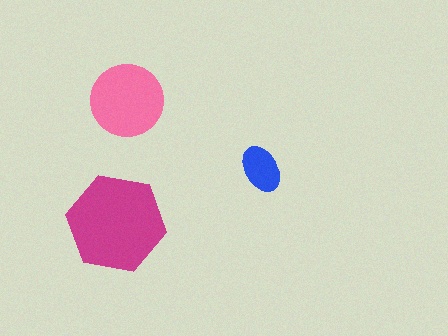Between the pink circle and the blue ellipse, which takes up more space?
The pink circle.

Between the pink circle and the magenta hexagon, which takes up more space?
The magenta hexagon.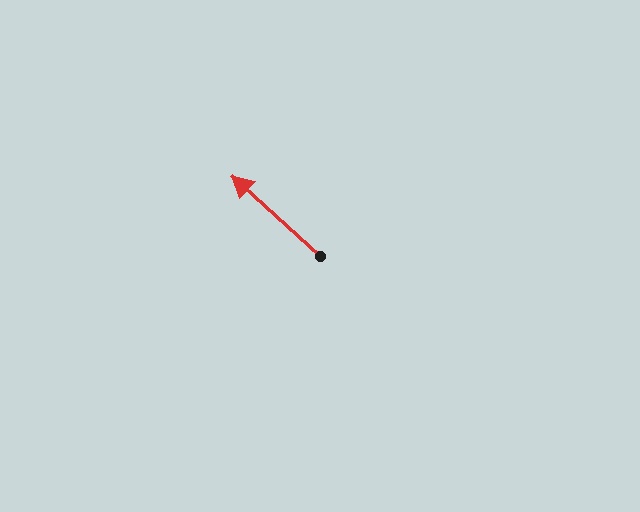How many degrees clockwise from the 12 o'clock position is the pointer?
Approximately 312 degrees.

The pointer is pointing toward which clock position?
Roughly 10 o'clock.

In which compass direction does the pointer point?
Northwest.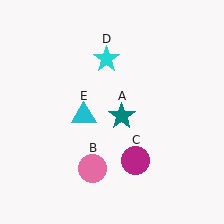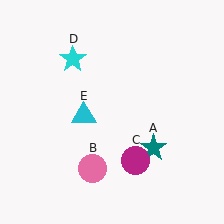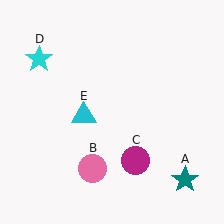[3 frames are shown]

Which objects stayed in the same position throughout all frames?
Pink circle (object B) and magenta circle (object C) and cyan triangle (object E) remained stationary.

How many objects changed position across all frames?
2 objects changed position: teal star (object A), cyan star (object D).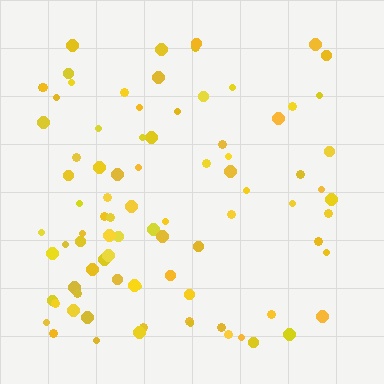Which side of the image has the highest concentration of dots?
The left.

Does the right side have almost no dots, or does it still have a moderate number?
Still a moderate number, just noticeably fewer than the left.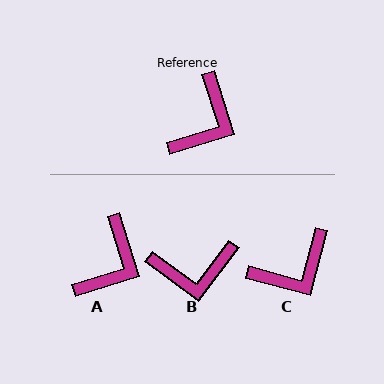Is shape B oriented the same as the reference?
No, it is off by about 54 degrees.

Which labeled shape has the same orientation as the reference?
A.